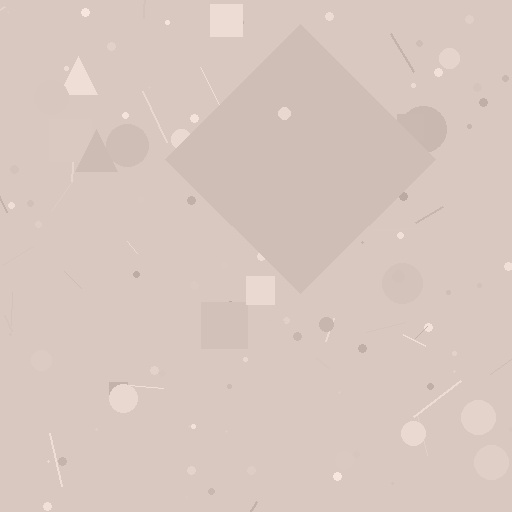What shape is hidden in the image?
A diamond is hidden in the image.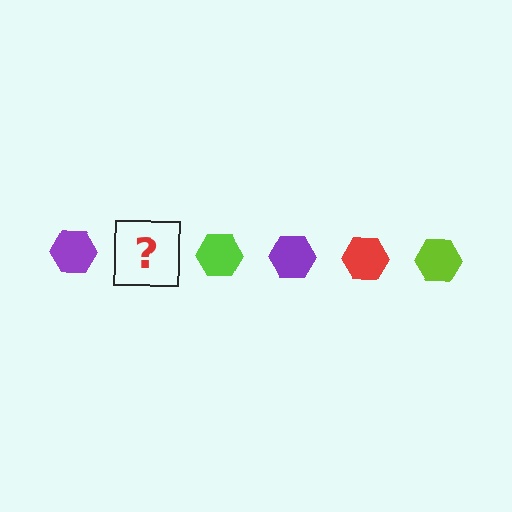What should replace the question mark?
The question mark should be replaced with a red hexagon.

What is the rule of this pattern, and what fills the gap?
The rule is that the pattern cycles through purple, red, lime hexagons. The gap should be filled with a red hexagon.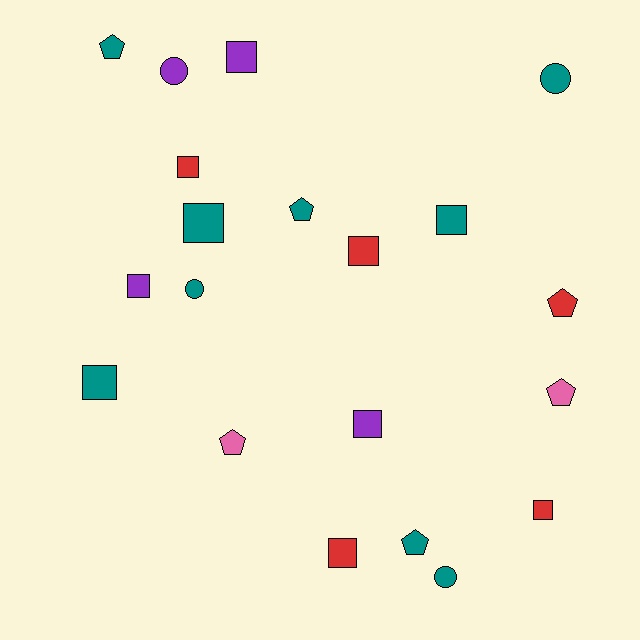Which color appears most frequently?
Teal, with 9 objects.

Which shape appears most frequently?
Square, with 10 objects.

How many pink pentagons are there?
There are 2 pink pentagons.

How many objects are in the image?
There are 20 objects.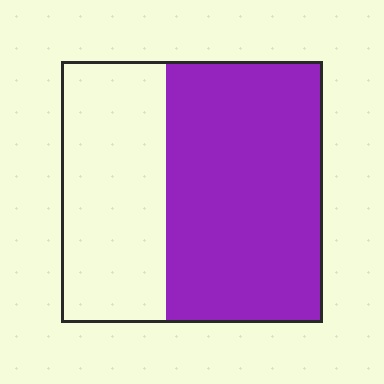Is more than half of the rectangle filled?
Yes.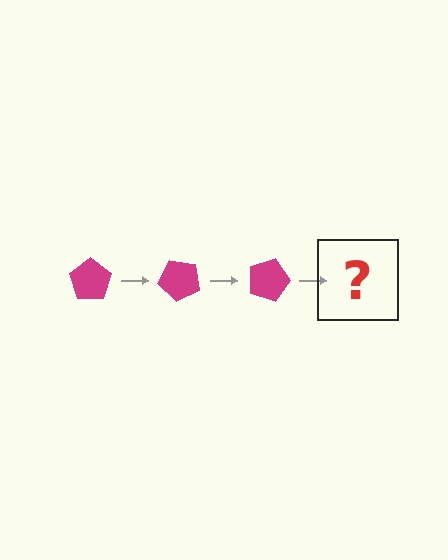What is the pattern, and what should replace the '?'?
The pattern is that the pentagon rotates 45 degrees each step. The '?' should be a magenta pentagon rotated 135 degrees.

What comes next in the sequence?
The next element should be a magenta pentagon rotated 135 degrees.